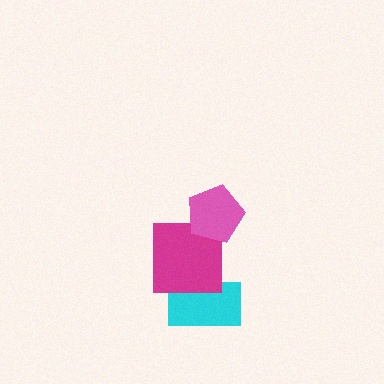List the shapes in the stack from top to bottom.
From top to bottom: the pink pentagon, the magenta square, the cyan rectangle.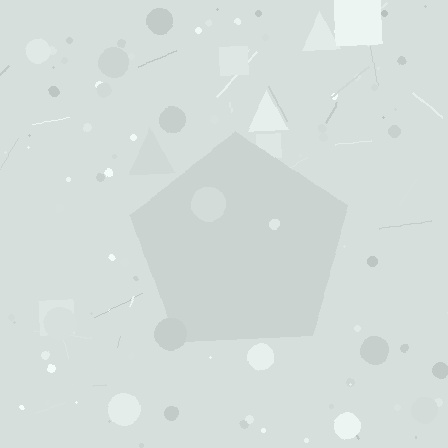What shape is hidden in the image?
A pentagon is hidden in the image.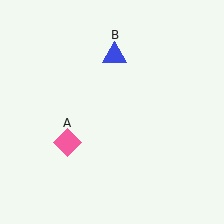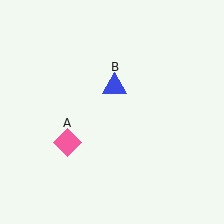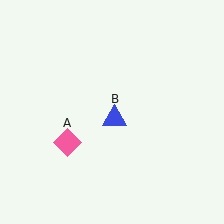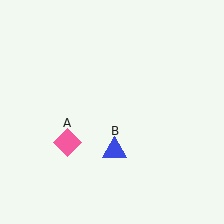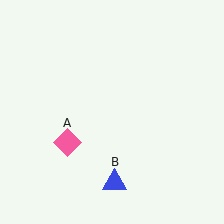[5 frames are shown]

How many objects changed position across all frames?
1 object changed position: blue triangle (object B).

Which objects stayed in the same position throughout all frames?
Pink diamond (object A) remained stationary.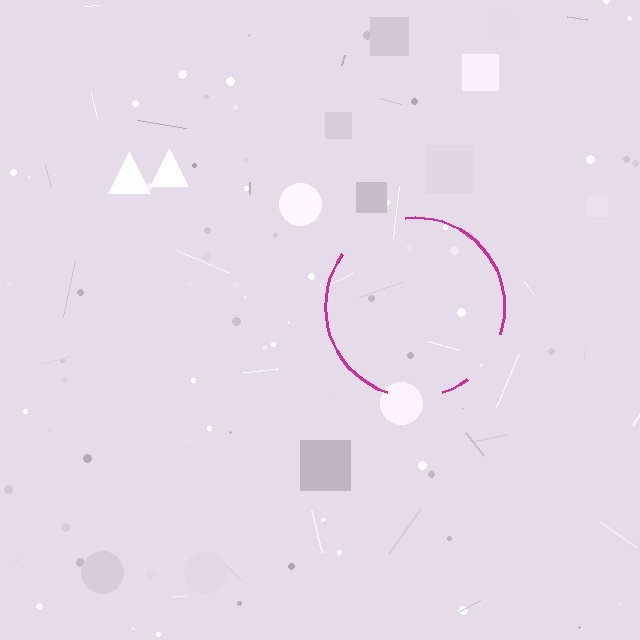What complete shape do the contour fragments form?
The contour fragments form a circle.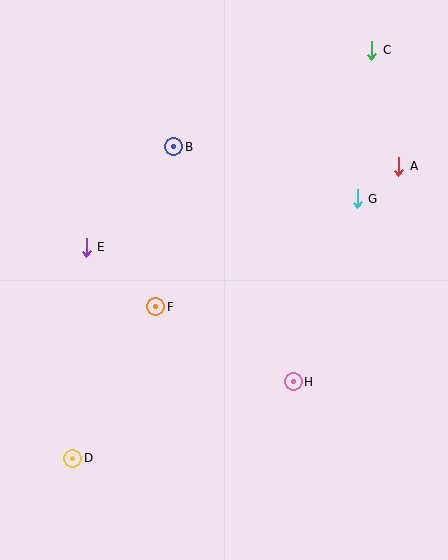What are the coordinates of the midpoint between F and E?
The midpoint between F and E is at (121, 277).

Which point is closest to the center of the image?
Point F at (156, 307) is closest to the center.